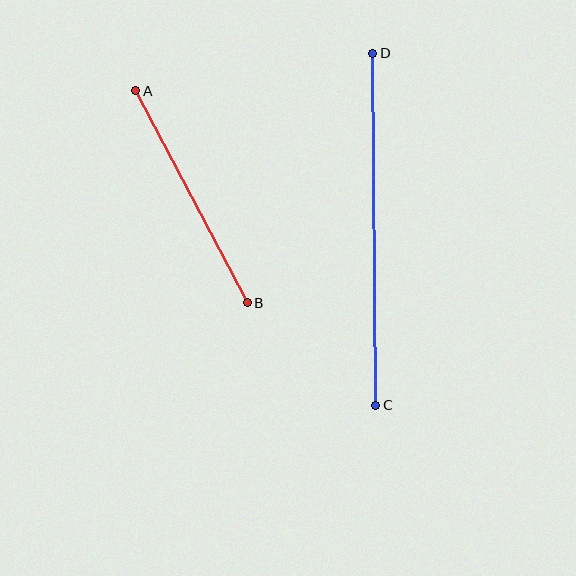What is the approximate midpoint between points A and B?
The midpoint is at approximately (192, 197) pixels.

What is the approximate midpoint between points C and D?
The midpoint is at approximately (374, 229) pixels.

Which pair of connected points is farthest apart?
Points C and D are farthest apart.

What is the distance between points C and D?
The distance is approximately 352 pixels.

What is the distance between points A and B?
The distance is approximately 239 pixels.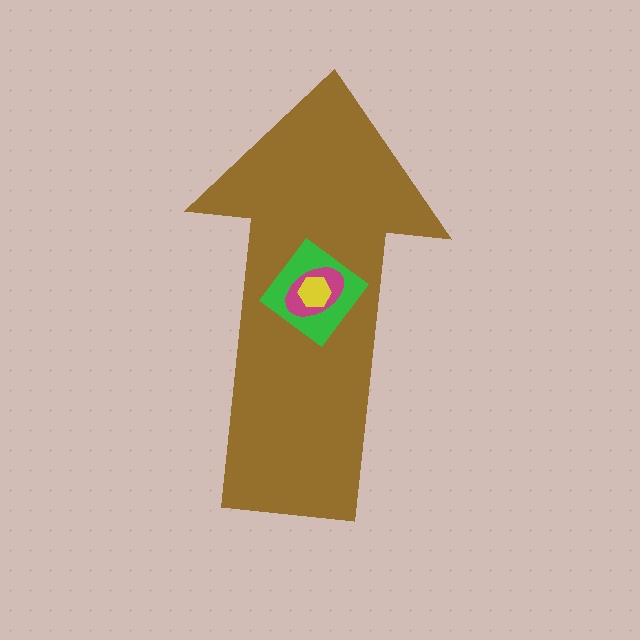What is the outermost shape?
The brown arrow.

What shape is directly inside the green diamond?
The magenta ellipse.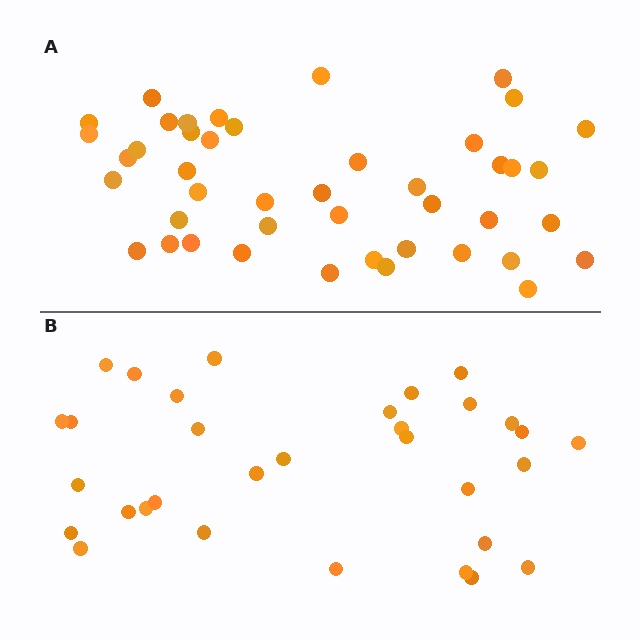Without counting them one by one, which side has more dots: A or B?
Region A (the top region) has more dots.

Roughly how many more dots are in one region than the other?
Region A has roughly 12 or so more dots than region B.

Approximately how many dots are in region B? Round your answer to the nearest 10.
About 30 dots. (The exact count is 32, which rounds to 30.)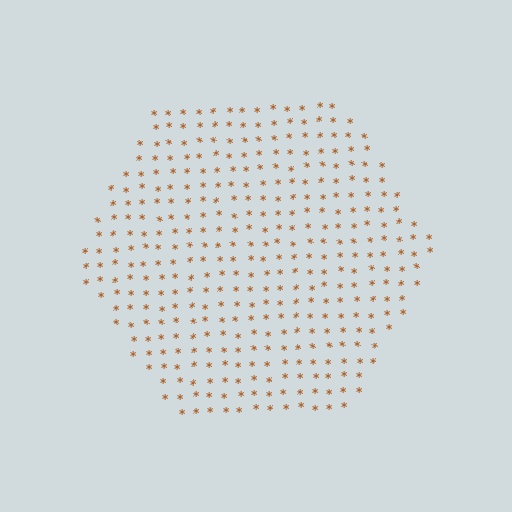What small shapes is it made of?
It is made of small asterisks.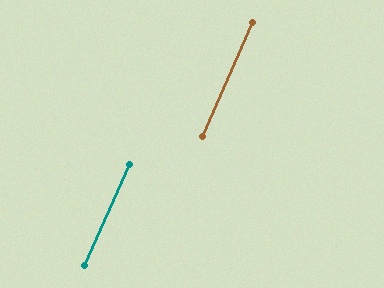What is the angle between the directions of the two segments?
Approximately 1 degree.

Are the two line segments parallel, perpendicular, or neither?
Parallel — their directions differ by only 0.6°.